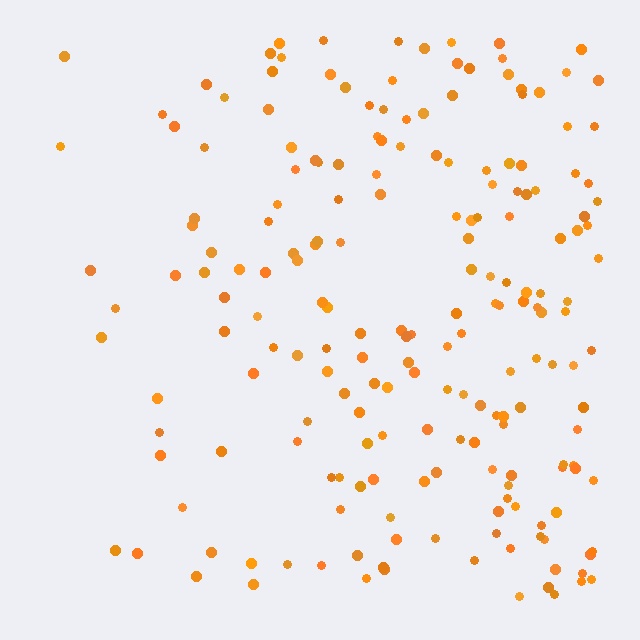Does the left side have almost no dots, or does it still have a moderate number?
Still a moderate number, just noticeably fewer than the right.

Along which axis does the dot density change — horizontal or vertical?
Horizontal.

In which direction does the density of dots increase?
From left to right, with the right side densest.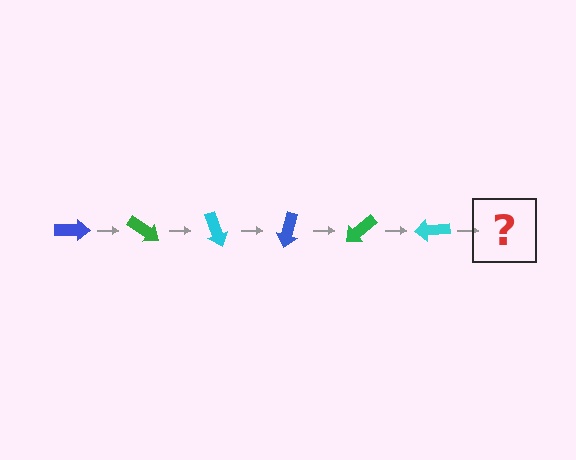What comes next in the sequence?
The next element should be a blue arrow, rotated 210 degrees from the start.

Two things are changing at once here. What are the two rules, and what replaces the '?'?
The two rules are that it rotates 35 degrees each step and the color cycles through blue, green, and cyan. The '?' should be a blue arrow, rotated 210 degrees from the start.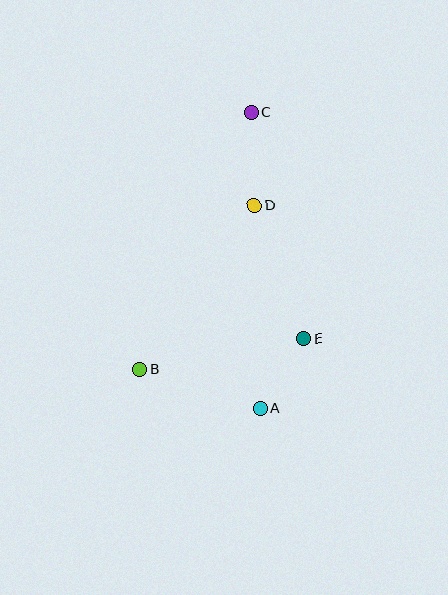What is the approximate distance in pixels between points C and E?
The distance between C and E is approximately 232 pixels.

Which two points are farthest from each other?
Points A and C are farthest from each other.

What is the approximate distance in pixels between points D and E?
The distance between D and E is approximately 142 pixels.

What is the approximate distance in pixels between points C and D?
The distance between C and D is approximately 93 pixels.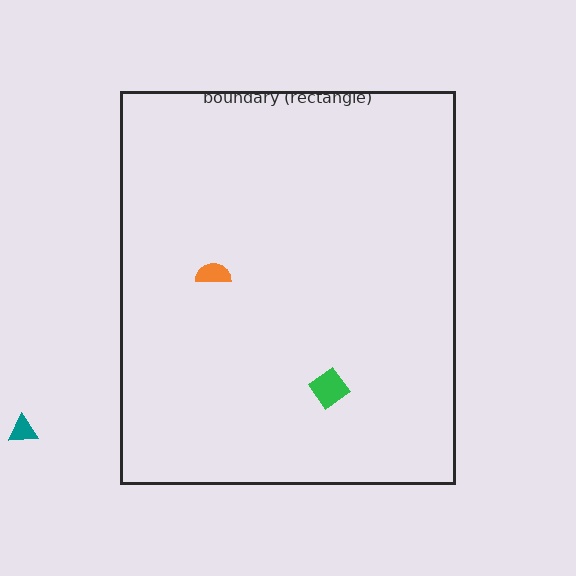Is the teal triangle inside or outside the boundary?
Outside.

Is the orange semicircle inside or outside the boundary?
Inside.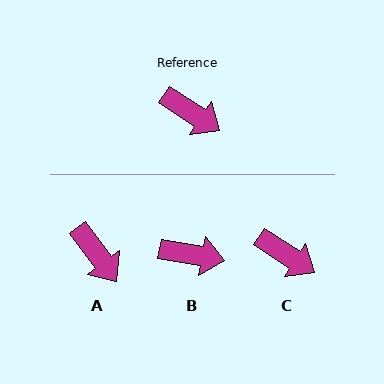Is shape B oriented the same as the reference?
No, it is off by about 23 degrees.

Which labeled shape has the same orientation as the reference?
C.